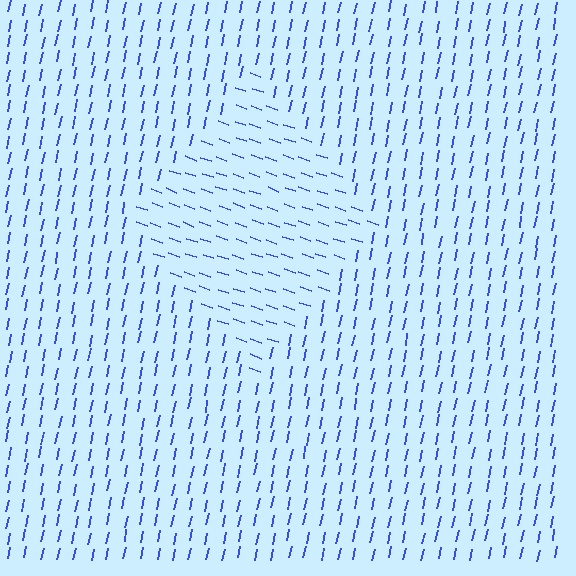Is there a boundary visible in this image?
Yes, there is a texture boundary formed by a change in line orientation.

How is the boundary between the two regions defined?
The boundary is defined purely by a change in line orientation (approximately 83 degrees difference). All lines are the same color and thickness.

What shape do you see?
I see a diamond.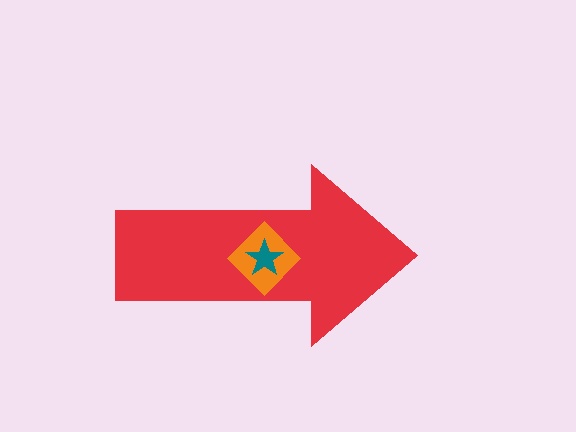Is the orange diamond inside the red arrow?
Yes.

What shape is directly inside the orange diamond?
The teal star.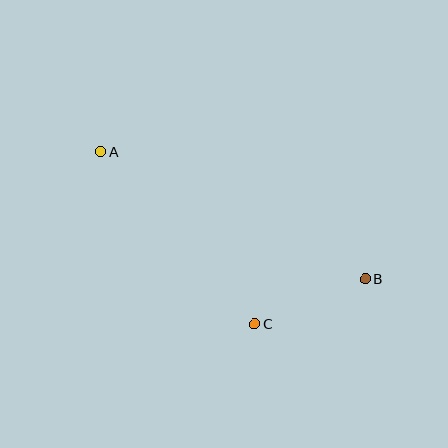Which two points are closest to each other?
Points B and C are closest to each other.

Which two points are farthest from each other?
Points A and B are farthest from each other.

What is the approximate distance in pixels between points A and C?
The distance between A and C is approximately 231 pixels.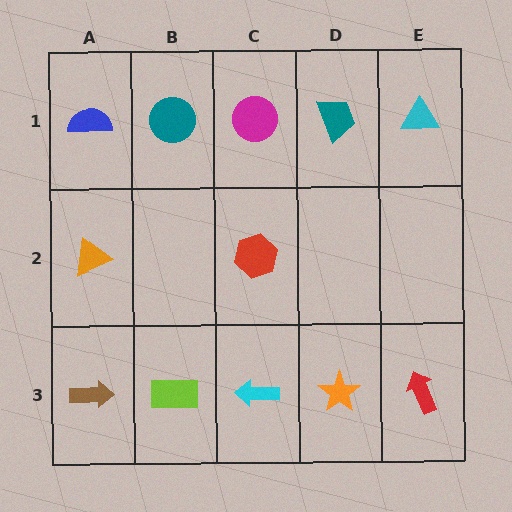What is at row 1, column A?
A blue semicircle.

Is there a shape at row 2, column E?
No, that cell is empty.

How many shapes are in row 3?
5 shapes.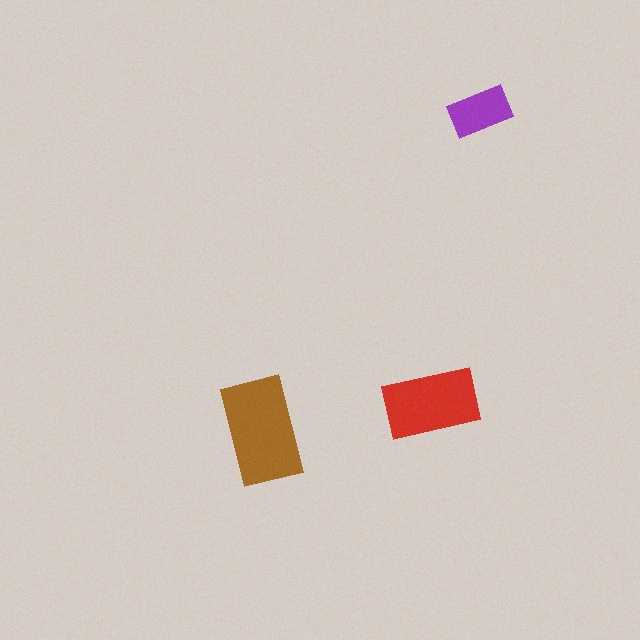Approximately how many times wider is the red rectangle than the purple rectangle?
About 1.5 times wider.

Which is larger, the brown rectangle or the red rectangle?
The brown one.